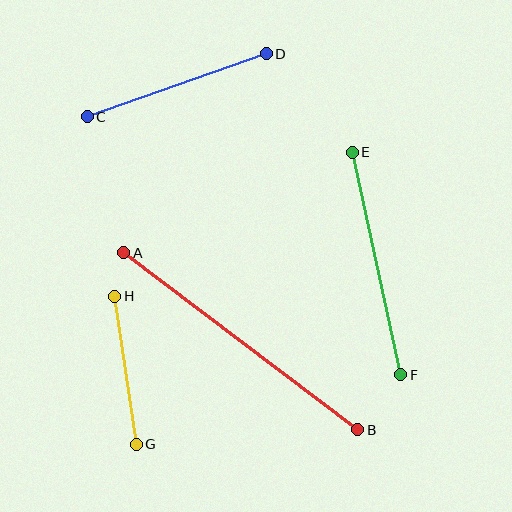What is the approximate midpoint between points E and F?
The midpoint is at approximately (377, 263) pixels.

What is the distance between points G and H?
The distance is approximately 149 pixels.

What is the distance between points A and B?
The distance is approximately 293 pixels.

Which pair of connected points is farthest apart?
Points A and B are farthest apart.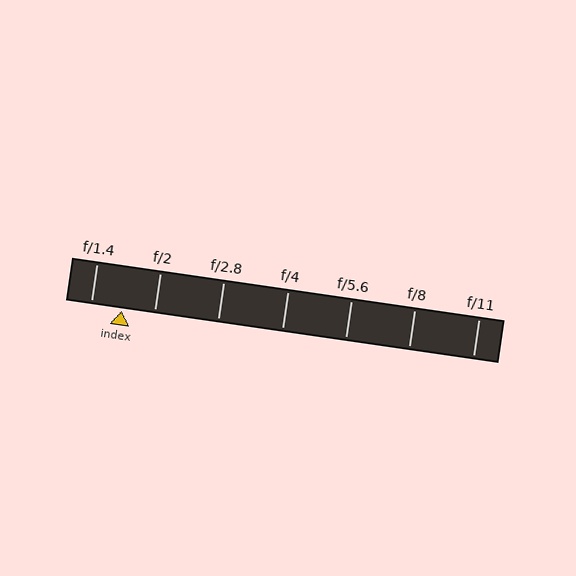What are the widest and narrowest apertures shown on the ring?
The widest aperture shown is f/1.4 and the narrowest is f/11.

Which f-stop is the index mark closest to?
The index mark is closest to f/1.4.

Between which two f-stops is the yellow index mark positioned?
The index mark is between f/1.4 and f/2.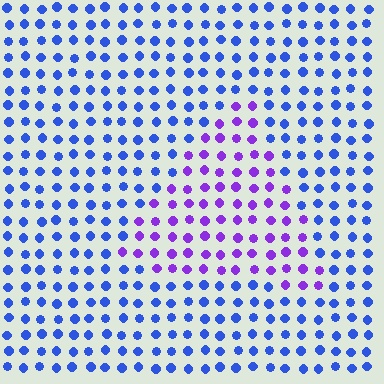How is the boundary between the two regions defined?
The boundary is defined purely by a slight shift in hue (about 46 degrees). Spacing, size, and orientation are identical on both sides.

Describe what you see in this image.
The image is filled with small blue elements in a uniform arrangement. A triangle-shaped region is visible where the elements are tinted to a slightly different hue, forming a subtle color boundary.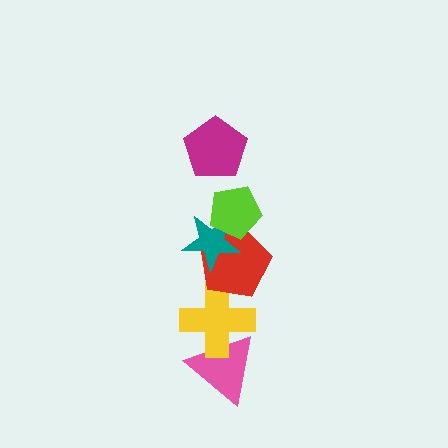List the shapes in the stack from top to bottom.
From top to bottom: the magenta pentagon, the lime pentagon, the teal star, the red pentagon, the yellow cross, the pink triangle.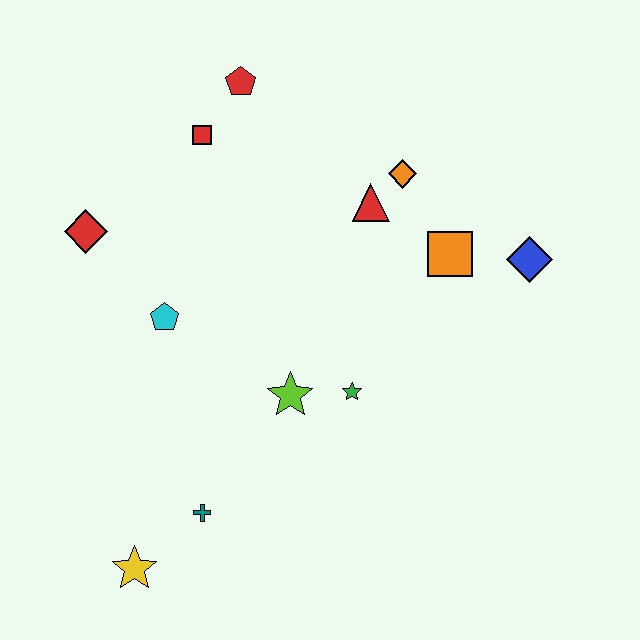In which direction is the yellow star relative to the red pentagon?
The yellow star is below the red pentagon.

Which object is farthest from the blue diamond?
The yellow star is farthest from the blue diamond.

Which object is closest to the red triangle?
The orange diamond is closest to the red triangle.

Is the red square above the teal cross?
Yes